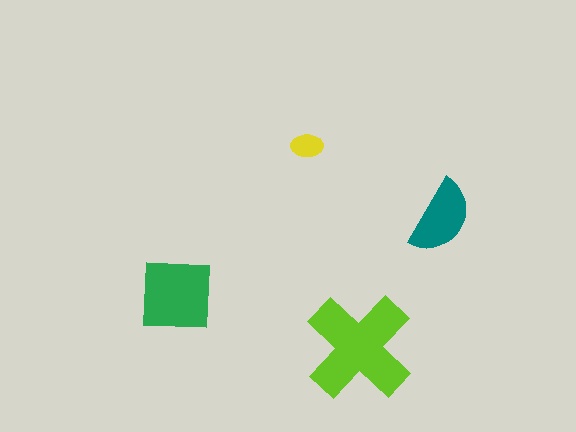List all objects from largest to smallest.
The lime cross, the green square, the teal semicircle, the yellow ellipse.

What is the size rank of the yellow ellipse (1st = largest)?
4th.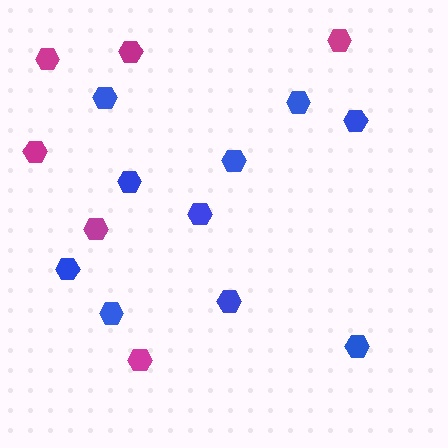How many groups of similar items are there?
There are 2 groups: one group of blue hexagons (10) and one group of magenta hexagons (6).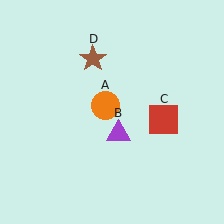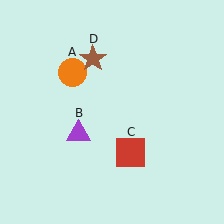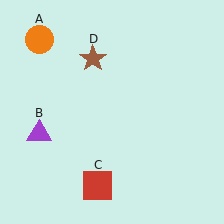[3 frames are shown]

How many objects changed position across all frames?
3 objects changed position: orange circle (object A), purple triangle (object B), red square (object C).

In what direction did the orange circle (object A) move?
The orange circle (object A) moved up and to the left.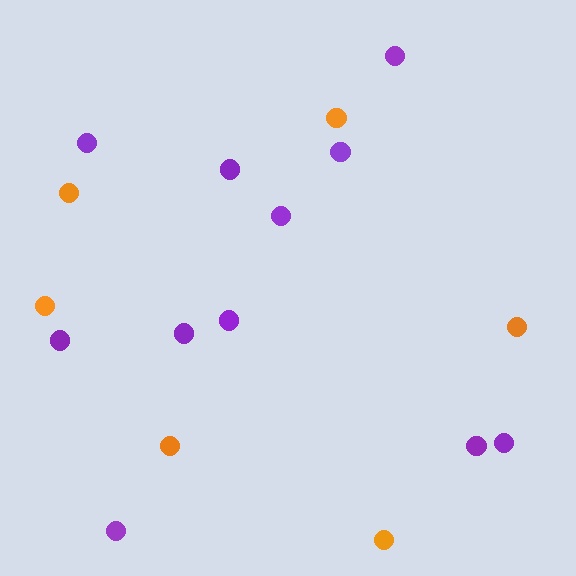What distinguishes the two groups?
There are 2 groups: one group of orange circles (6) and one group of purple circles (11).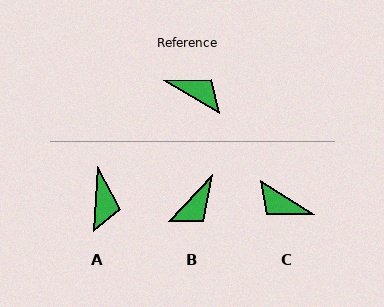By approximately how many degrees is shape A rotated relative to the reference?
Approximately 63 degrees clockwise.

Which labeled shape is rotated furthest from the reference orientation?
C, about 178 degrees away.